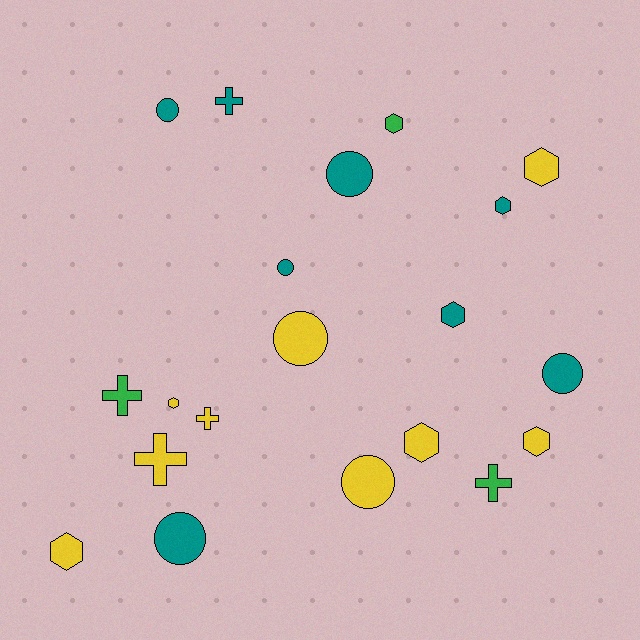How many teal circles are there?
There are 5 teal circles.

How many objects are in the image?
There are 20 objects.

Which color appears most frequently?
Yellow, with 9 objects.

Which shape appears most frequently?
Hexagon, with 8 objects.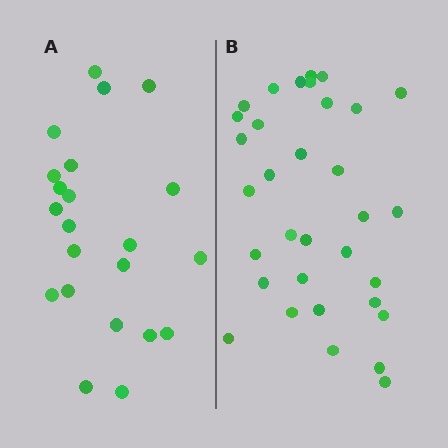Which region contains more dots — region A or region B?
Region B (the right region) has more dots.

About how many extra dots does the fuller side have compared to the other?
Region B has roughly 12 or so more dots than region A.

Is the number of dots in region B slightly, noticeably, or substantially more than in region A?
Region B has substantially more. The ratio is roughly 1.5 to 1.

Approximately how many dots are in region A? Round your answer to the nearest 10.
About 20 dots. (The exact count is 22, which rounds to 20.)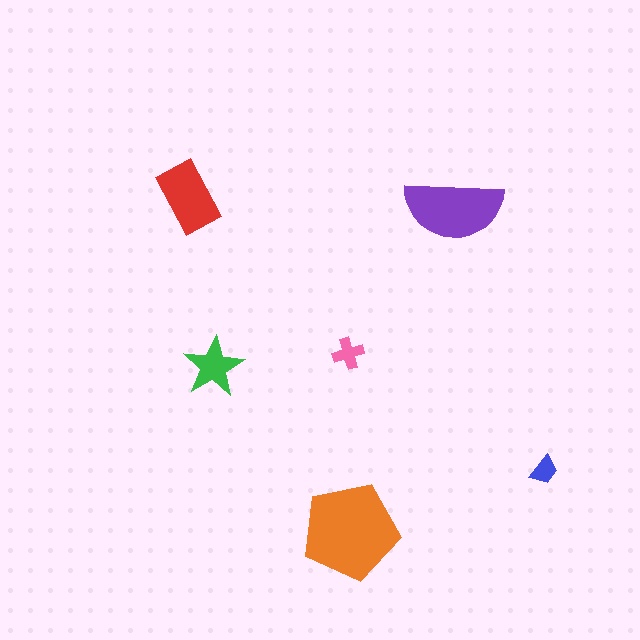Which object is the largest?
The orange pentagon.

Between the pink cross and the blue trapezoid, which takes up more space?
The pink cross.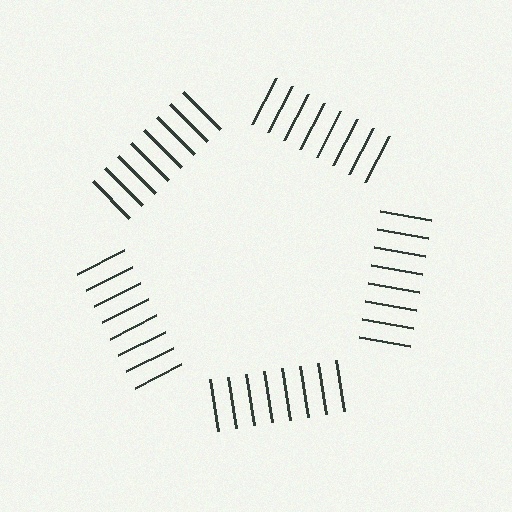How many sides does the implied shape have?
5 sides — the line-ends trace a pentagon.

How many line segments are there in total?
40 — 8 along each of the 5 edges.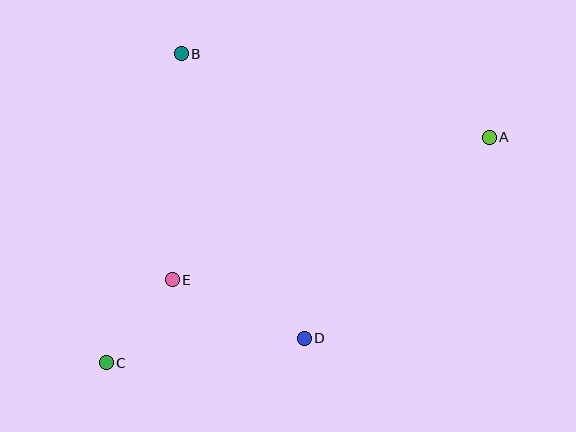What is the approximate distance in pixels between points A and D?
The distance between A and D is approximately 273 pixels.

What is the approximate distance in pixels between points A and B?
The distance between A and B is approximately 319 pixels.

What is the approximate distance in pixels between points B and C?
The distance between B and C is approximately 318 pixels.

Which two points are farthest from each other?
Points A and C are farthest from each other.